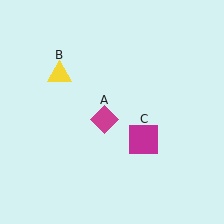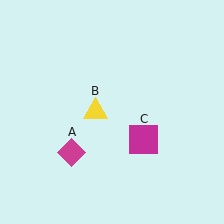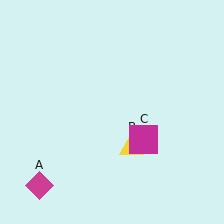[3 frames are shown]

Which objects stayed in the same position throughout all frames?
Magenta square (object C) remained stationary.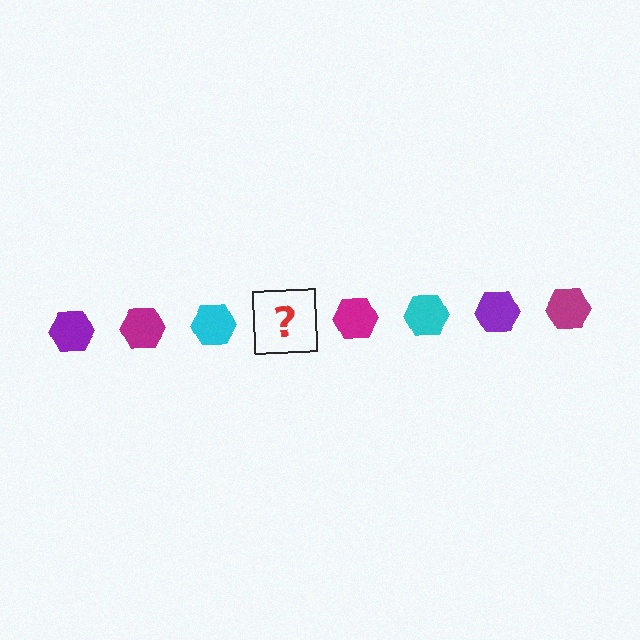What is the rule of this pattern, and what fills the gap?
The rule is that the pattern cycles through purple, magenta, cyan hexagons. The gap should be filled with a purple hexagon.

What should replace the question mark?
The question mark should be replaced with a purple hexagon.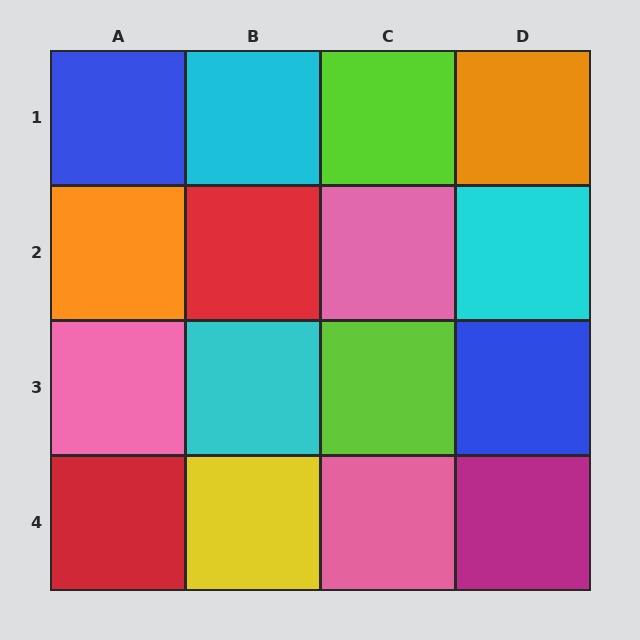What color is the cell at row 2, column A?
Orange.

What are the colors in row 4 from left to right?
Red, yellow, pink, magenta.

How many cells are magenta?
1 cell is magenta.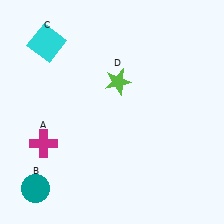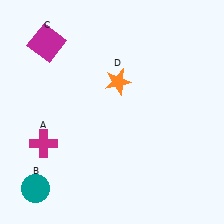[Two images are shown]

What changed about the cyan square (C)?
In Image 1, C is cyan. In Image 2, it changed to magenta.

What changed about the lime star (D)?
In Image 1, D is lime. In Image 2, it changed to orange.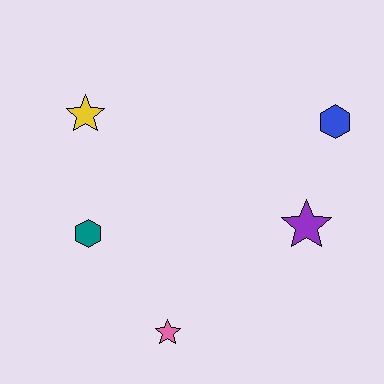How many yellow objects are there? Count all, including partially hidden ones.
There is 1 yellow object.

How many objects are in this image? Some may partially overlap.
There are 5 objects.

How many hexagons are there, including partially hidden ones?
There are 2 hexagons.